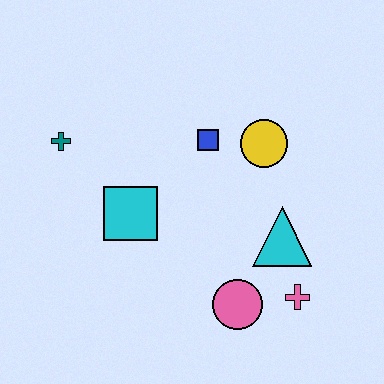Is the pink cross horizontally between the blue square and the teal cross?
No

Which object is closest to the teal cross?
The cyan square is closest to the teal cross.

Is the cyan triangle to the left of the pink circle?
No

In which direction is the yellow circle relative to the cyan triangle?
The yellow circle is above the cyan triangle.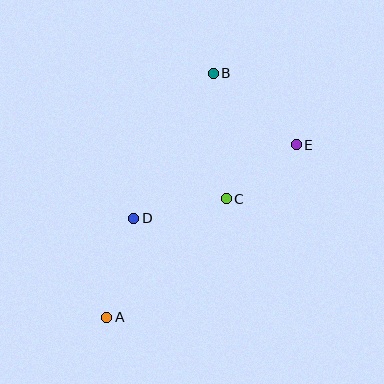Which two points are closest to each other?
Points C and E are closest to each other.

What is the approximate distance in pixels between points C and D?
The distance between C and D is approximately 94 pixels.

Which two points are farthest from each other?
Points A and B are farthest from each other.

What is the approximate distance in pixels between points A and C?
The distance between A and C is approximately 169 pixels.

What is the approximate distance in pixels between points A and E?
The distance between A and E is approximately 256 pixels.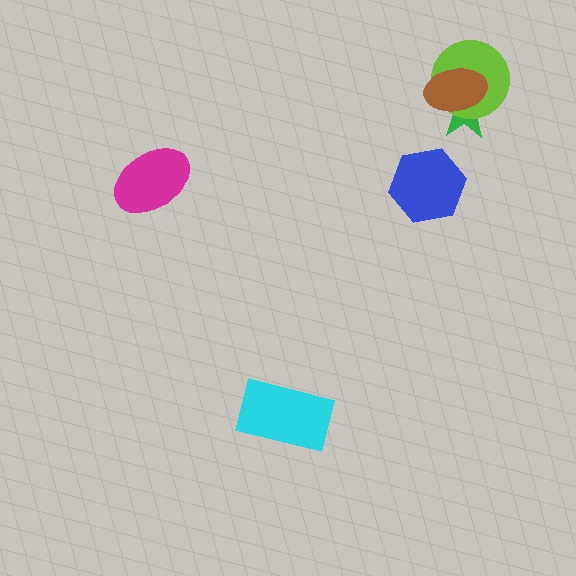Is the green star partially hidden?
Yes, it is partially covered by another shape.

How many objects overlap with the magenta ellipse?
0 objects overlap with the magenta ellipse.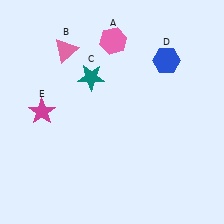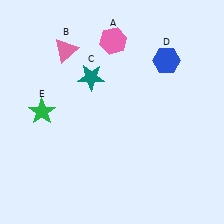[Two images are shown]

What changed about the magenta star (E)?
In Image 1, E is magenta. In Image 2, it changed to green.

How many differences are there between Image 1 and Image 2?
There is 1 difference between the two images.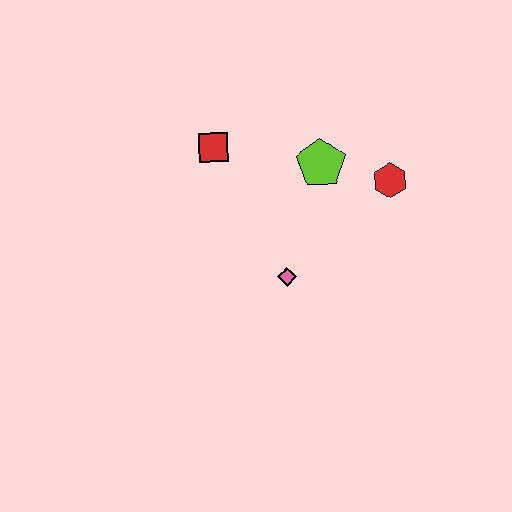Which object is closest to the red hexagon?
The lime pentagon is closest to the red hexagon.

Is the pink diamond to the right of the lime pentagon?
No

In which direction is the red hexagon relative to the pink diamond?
The red hexagon is to the right of the pink diamond.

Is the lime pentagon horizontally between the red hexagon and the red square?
Yes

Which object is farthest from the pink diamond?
The red square is farthest from the pink diamond.